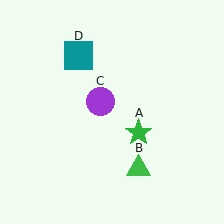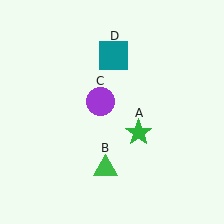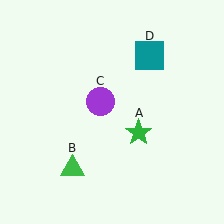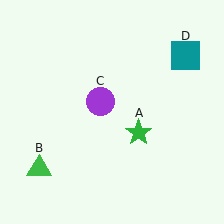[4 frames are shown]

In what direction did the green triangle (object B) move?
The green triangle (object B) moved left.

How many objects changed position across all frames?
2 objects changed position: green triangle (object B), teal square (object D).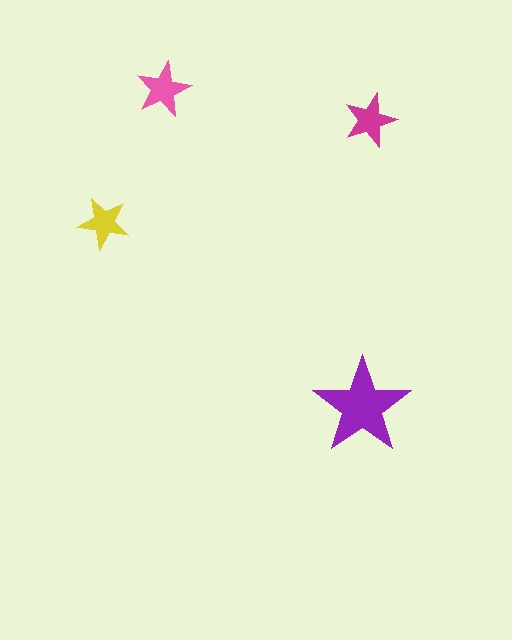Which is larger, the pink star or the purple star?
The purple one.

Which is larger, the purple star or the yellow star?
The purple one.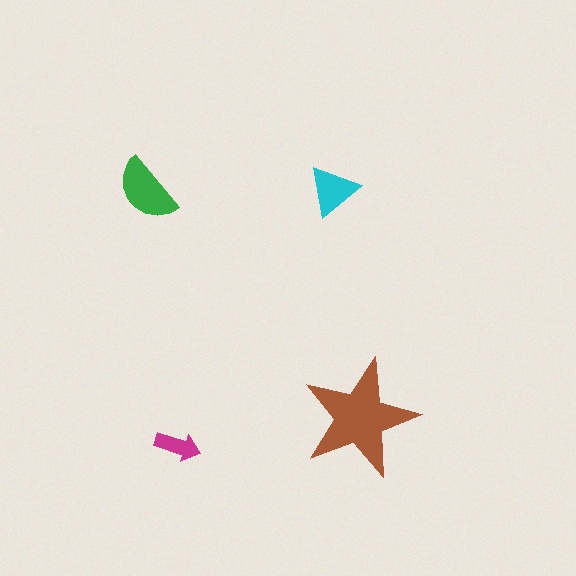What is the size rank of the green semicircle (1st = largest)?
2nd.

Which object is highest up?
The cyan triangle is topmost.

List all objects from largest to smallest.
The brown star, the green semicircle, the cyan triangle, the magenta arrow.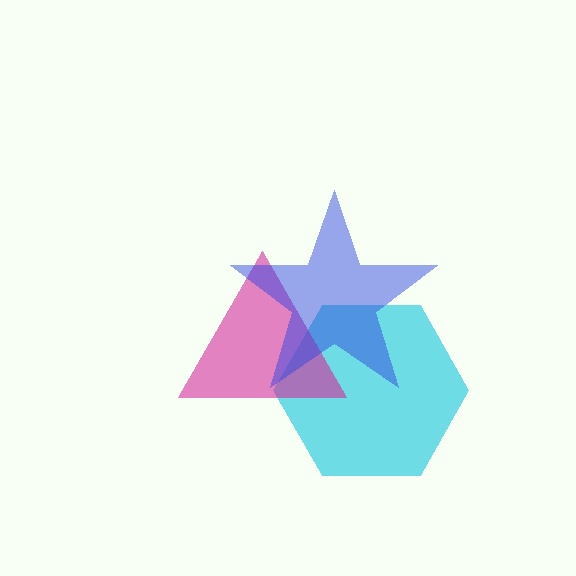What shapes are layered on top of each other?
The layered shapes are: a cyan hexagon, a magenta triangle, a blue star.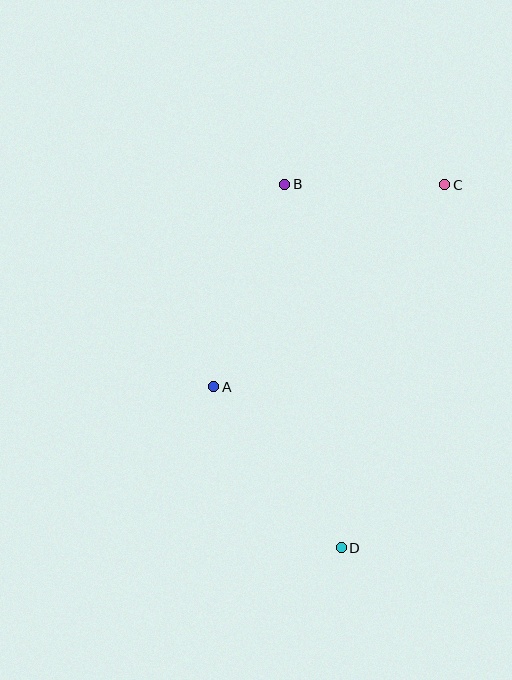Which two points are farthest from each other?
Points C and D are farthest from each other.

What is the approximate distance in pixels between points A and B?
The distance between A and B is approximately 215 pixels.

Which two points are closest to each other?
Points B and C are closest to each other.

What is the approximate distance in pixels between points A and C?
The distance between A and C is approximately 307 pixels.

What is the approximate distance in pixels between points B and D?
The distance between B and D is approximately 368 pixels.